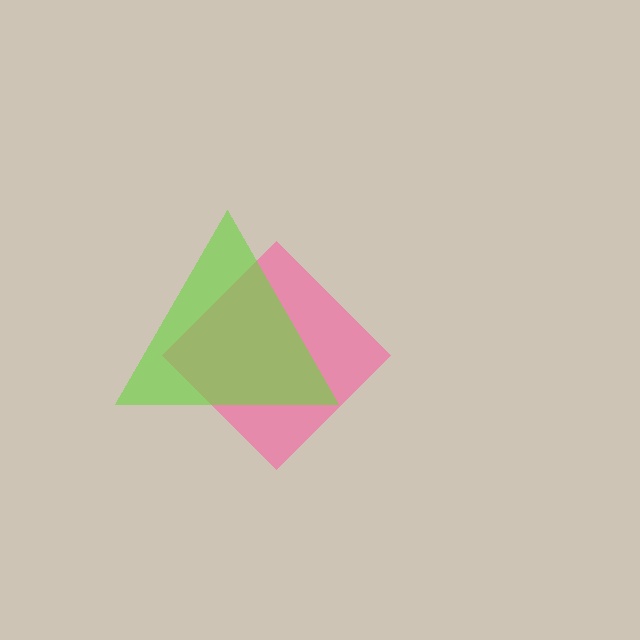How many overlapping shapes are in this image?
There are 2 overlapping shapes in the image.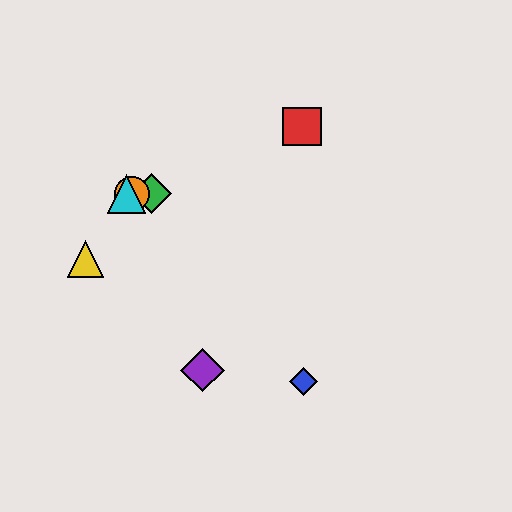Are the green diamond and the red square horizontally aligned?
No, the green diamond is at y≈194 and the red square is at y≈126.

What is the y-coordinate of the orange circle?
The orange circle is at y≈194.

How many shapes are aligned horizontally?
3 shapes (the green diamond, the orange circle, the cyan triangle) are aligned horizontally.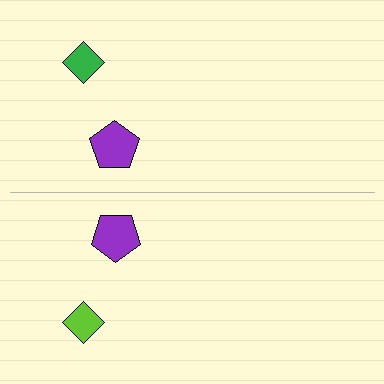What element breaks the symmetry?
The lime diamond on the bottom side breaks the symmetry — its mirror counterpart is green.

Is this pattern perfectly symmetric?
No, the pattern is not perfectly symmetric. The lime diamond on the bottom side breaks the symmetry — its mirror counterpart is green.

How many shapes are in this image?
There are 4 shapes in this image.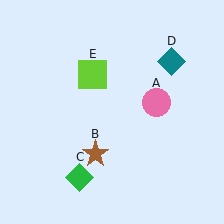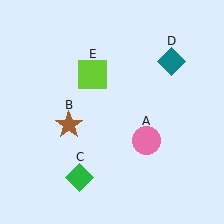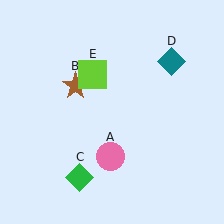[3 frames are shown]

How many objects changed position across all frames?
2 objects changed position: pink circle (object A), brown star (object B).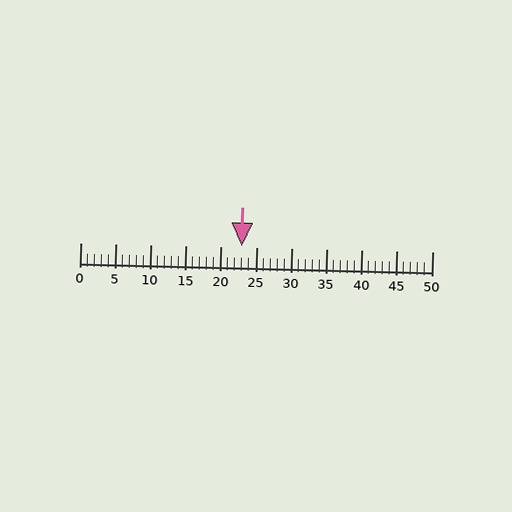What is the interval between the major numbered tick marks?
The major tick marks are spaced 5 units apart.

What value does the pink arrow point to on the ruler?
The pink arrow points to approximately 23.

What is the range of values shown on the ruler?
The ruler shows values from 0 to 50.